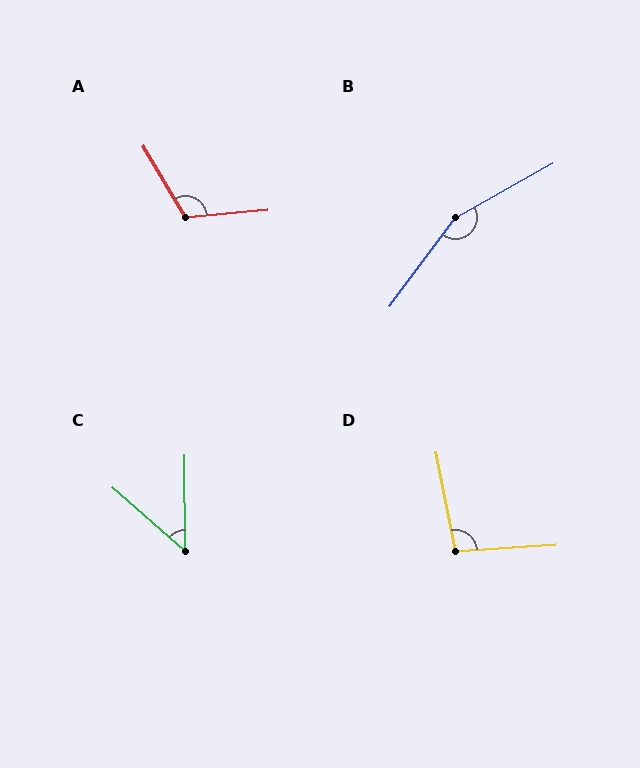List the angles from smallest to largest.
C (48°), D (97°), A (115°), B (156°).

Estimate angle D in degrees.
Approximately 97 degrees.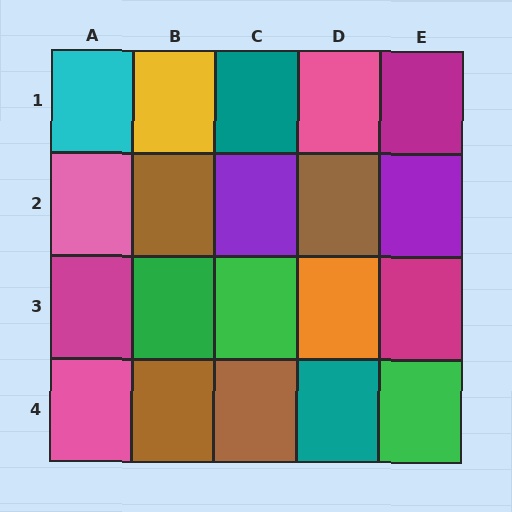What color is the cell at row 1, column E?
Magenta.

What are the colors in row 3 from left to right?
Magenta, green, green, orange, magenta.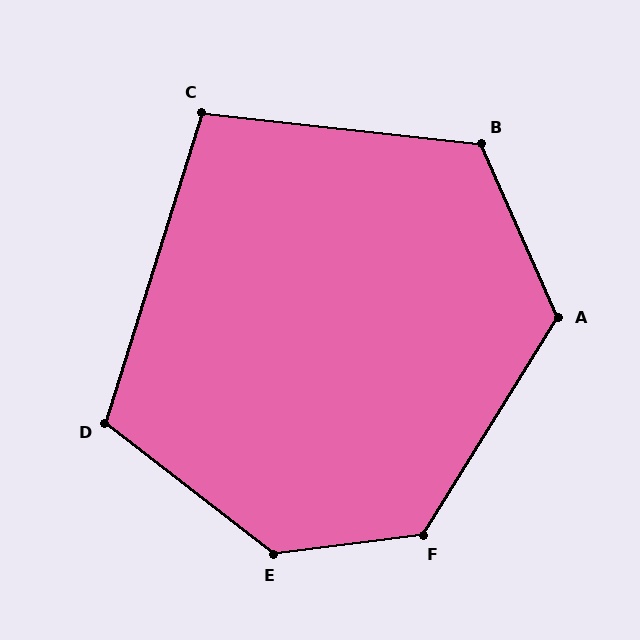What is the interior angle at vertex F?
Approximately 129 degrees (obtuse).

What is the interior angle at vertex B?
Approximately 120 degrees (obtuse).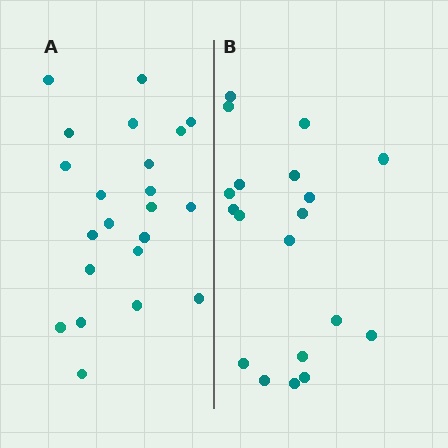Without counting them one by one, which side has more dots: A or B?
Region A (the left region) has more dots.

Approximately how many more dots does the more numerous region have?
Region A has just a few more — roughly 2 or 3 more dots than region B.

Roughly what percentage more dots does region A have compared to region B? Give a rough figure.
About 15% more.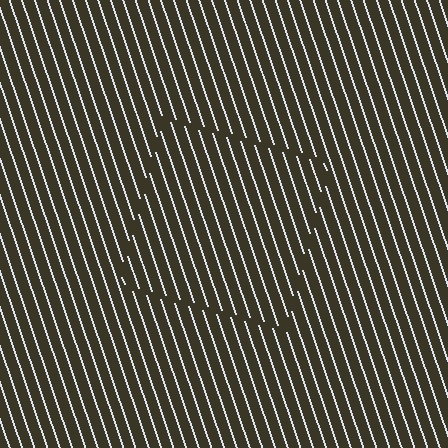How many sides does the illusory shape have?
4 sides — the line-ends trace a square.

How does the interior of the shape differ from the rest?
The interior of the shape contains the same grating, shifted by half a period — the contour is defined by the phase discontinuity where line-ends from the inner and outer gratings abut.